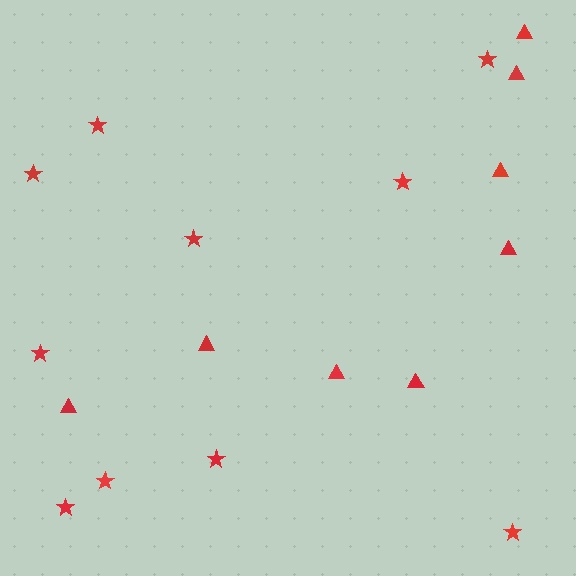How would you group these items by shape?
There are 2 groups: one group of triangles (8) and one group of stars (10).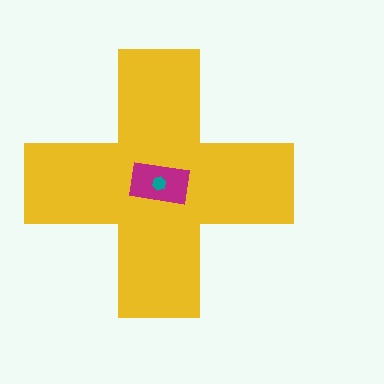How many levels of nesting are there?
3.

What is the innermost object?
The teal hexagon.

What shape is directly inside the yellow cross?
The magenta rectangle.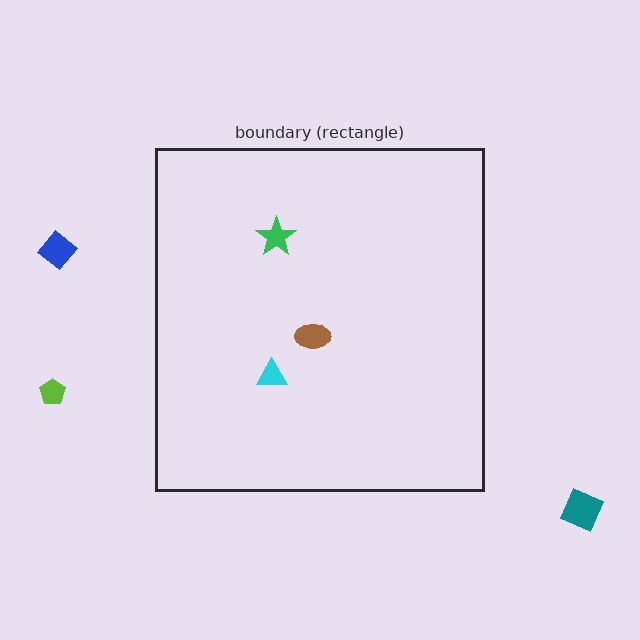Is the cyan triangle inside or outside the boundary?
Inside.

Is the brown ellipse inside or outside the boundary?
Inside.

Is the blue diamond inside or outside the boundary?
Outside.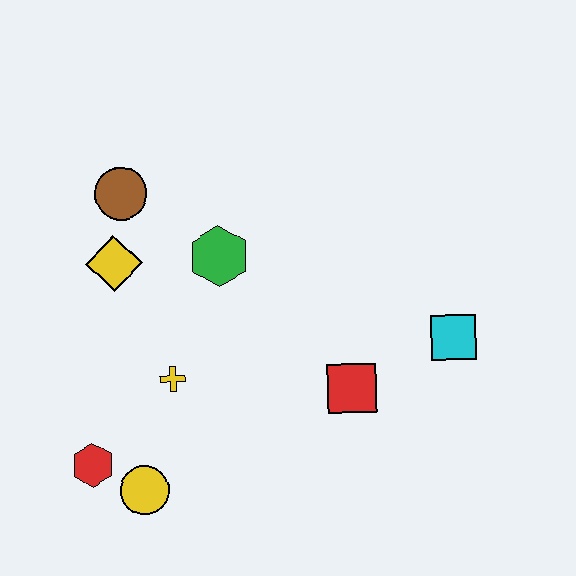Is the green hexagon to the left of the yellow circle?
No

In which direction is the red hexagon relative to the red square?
The red hexagon is to the left of the red square.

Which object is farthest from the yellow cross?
The cyan square is farthest from the yellow cross.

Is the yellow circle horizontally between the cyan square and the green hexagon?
No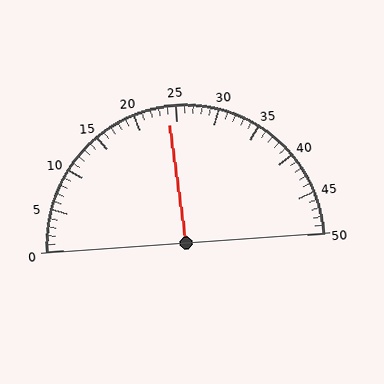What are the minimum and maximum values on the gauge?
The gauge ranges from 0 to 50.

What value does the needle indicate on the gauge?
The needle indicates approximately 24.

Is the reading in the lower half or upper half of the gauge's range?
The reading is in the lower half of the range (0 to 50).